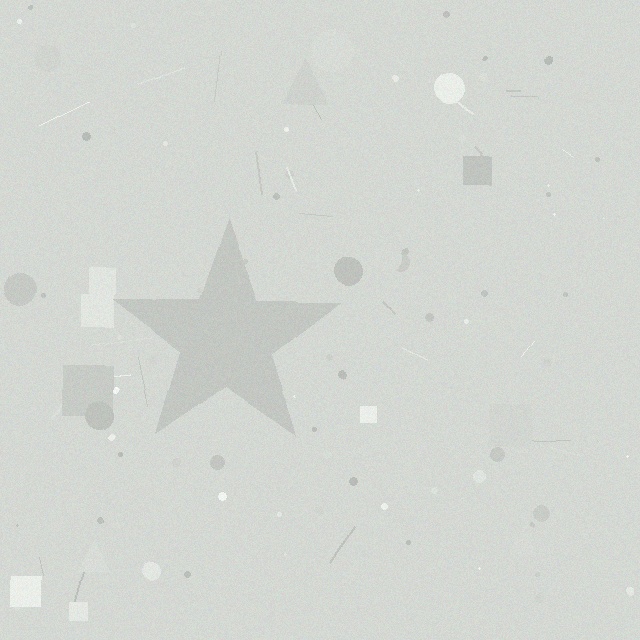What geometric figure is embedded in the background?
A star is embedded in the background.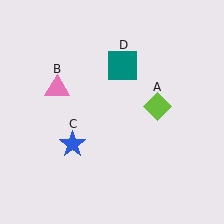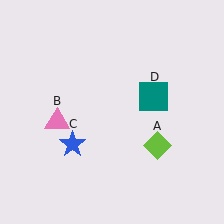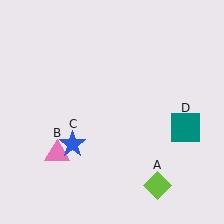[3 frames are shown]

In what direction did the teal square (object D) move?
The teal square (object D) moved down and to the right.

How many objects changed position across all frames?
3 objects changed position: lime diamond (object A), pink triangle (object B), teal square (object D).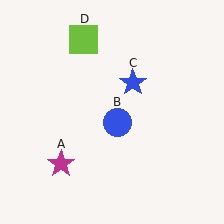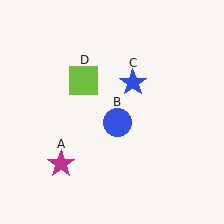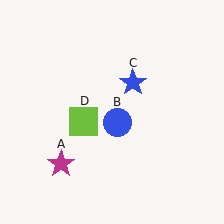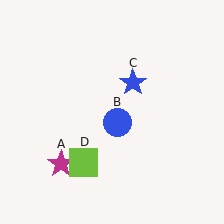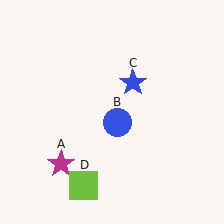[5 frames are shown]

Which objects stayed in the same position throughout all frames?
Magenta star (object A) and blue circle (object B) and blue star (object C) remained stationary.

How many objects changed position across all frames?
1 object changed position: lime square (object D).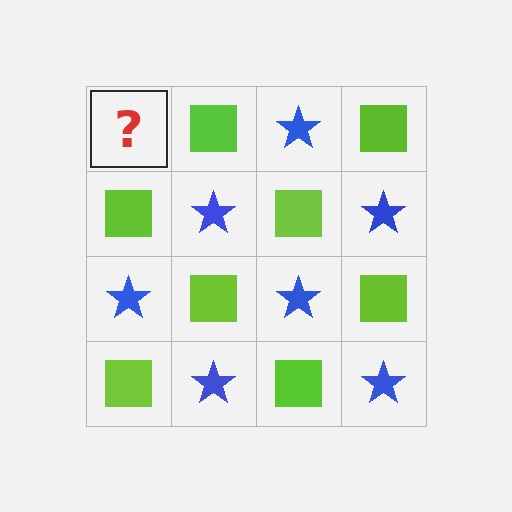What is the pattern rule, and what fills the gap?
The rule is that it alternates blue star and lime square in a checkerboard pattern. The gap should be filled with a blue star.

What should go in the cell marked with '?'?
The missing cell should contain a blue star.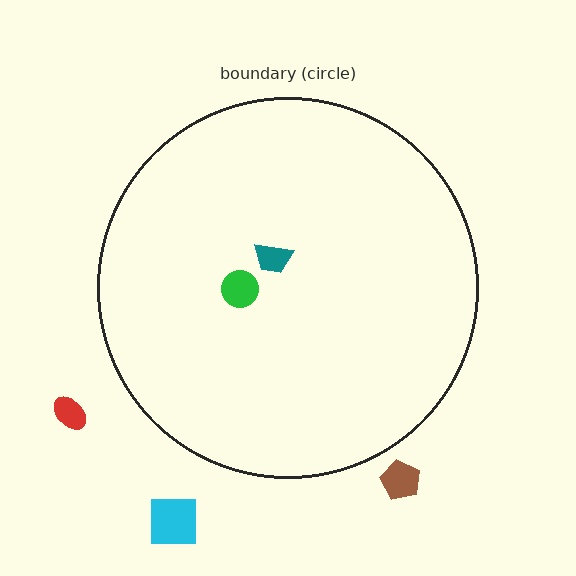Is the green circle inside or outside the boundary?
Inside.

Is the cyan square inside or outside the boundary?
Outside.